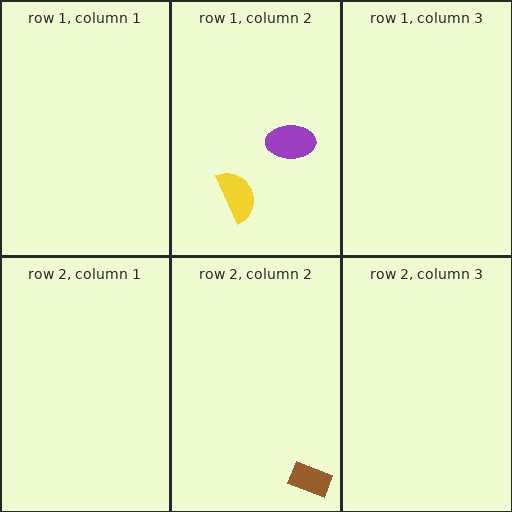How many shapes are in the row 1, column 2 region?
2.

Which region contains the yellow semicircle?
The row 1, column 2 region.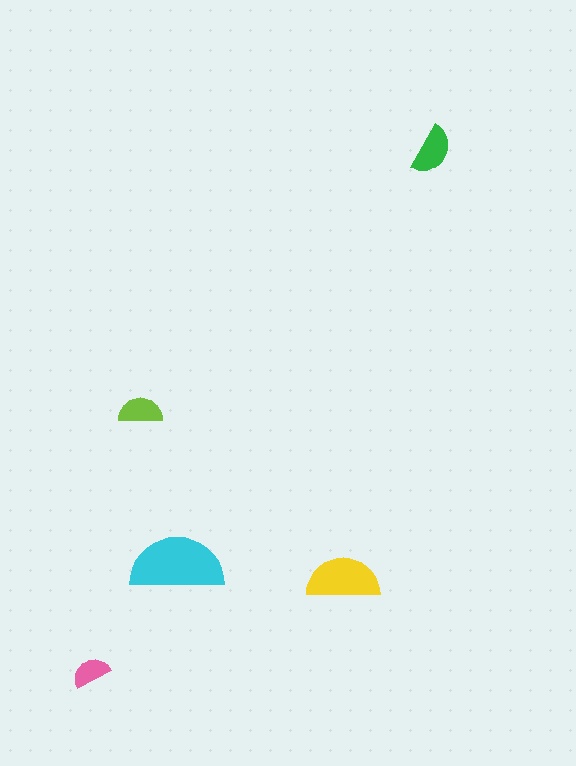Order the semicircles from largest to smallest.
the cyan one, the yellow one, the green one, the lime one, the pink one.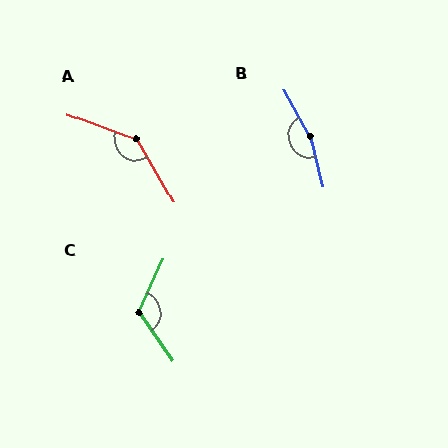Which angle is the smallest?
C, at approximately 120 degrees.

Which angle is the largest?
B, at approximately 165 degrees.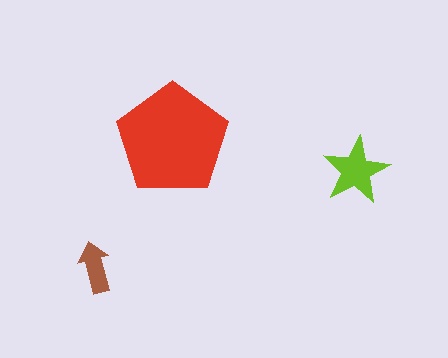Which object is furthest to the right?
The lime star is rightmost.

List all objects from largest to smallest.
The red pentagon, the lime star, the brown arrow.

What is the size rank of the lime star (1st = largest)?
2nd.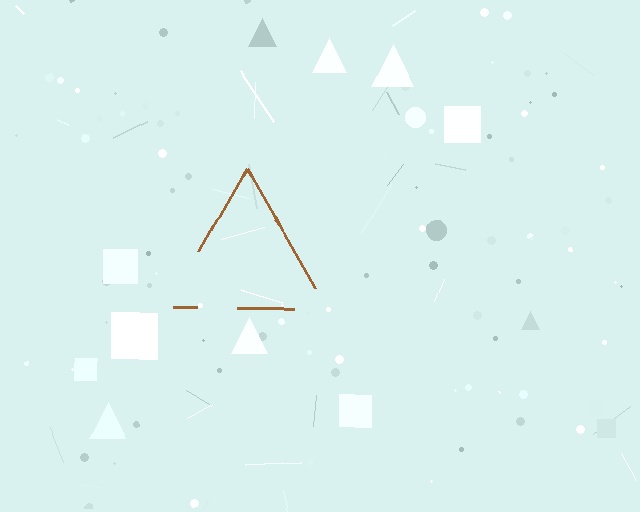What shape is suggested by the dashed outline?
The dashed outline suggests a triangle.